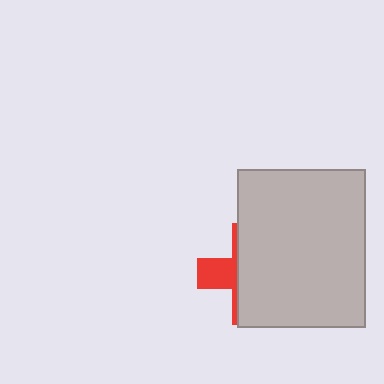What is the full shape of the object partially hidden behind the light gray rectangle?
The partially hidden object is a red cross.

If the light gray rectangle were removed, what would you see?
You would see the complete red cross.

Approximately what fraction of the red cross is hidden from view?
Roughly 69% of the red cross is hidden behind the light gray rectangle.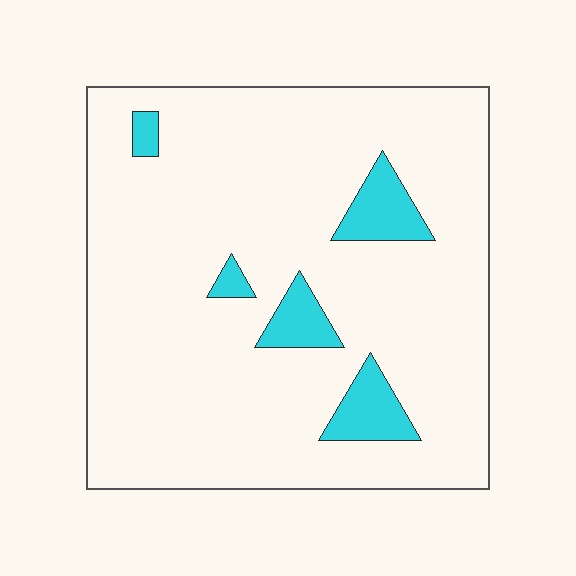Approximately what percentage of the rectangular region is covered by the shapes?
Approximately 10%.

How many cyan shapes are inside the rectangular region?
5.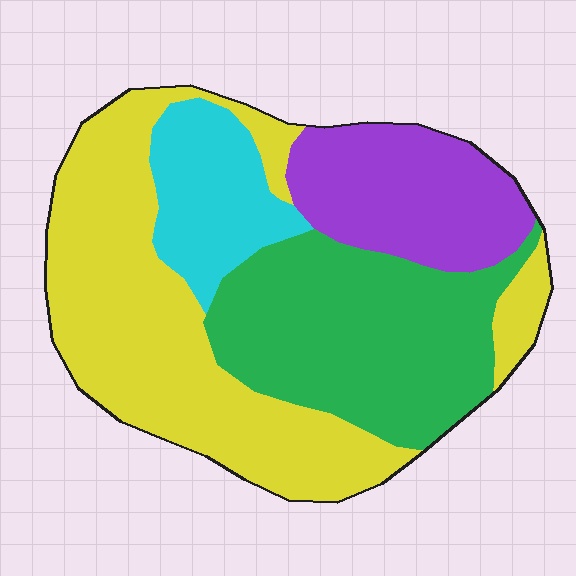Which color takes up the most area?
Yellow, at roughly 40%.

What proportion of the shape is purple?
Purple covers around 20% of the shape.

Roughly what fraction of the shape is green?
Green takes up about one third (1/3) of the shape.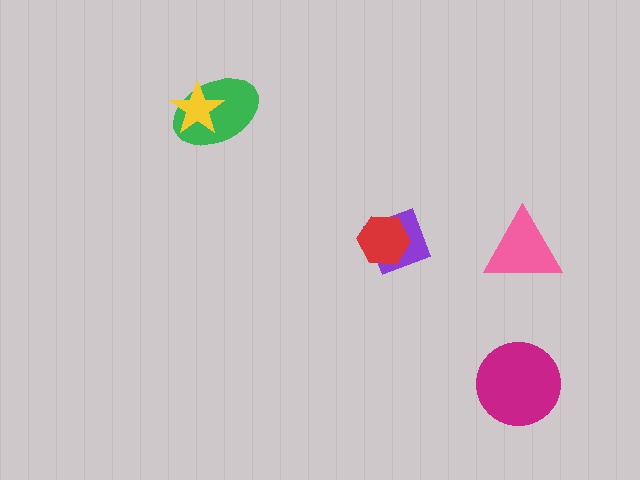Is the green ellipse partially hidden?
Yes, it is partially covered by another shape.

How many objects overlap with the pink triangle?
0 objects overlap with the pink triangle.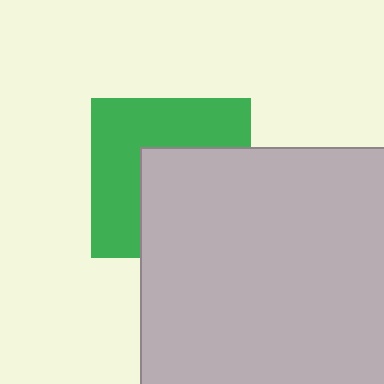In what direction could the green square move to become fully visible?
The green square could move toward the upper-left. That would shift it out from behind the light gray square entirely.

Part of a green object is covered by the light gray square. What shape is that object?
It is a square.